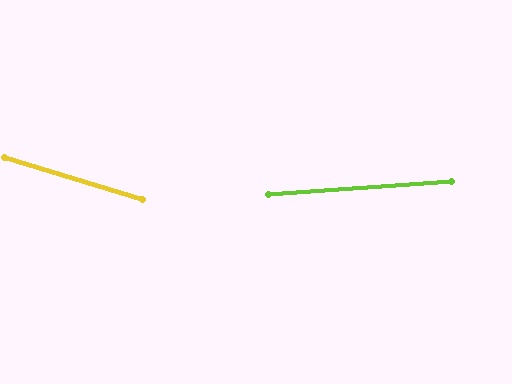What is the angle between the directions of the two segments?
Approximately 21 degrees.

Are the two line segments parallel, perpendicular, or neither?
Neither parallel nor perpendicular — they differ by about 21°.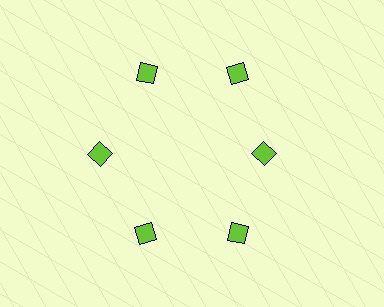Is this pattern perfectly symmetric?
No. The 6 lime diamonds are arranged in a ring, but one element near the 3 o'clock position is pulled inward toward the center, breaking the 6-fold rotational symmetry.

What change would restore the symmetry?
The symmetry would be restored by moving it outward, back onto the ring so that all 6 diamonds sit at equal angles and equal distance from the center.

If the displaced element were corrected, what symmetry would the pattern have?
It would have 6-fold rotational symmetry — the pattern would map onto itself every 60 degrees.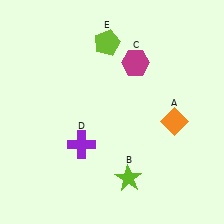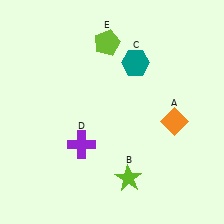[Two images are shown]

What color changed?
The hexagon (C) changed from magenta in Image 1 to teal in Image 2.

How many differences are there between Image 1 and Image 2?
There is 1 difference between the two images.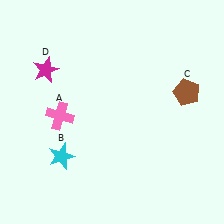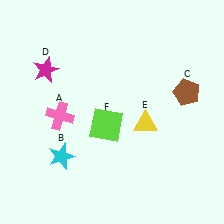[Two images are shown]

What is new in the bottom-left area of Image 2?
A lime square (F) was added in the bottom-left area of Image 2.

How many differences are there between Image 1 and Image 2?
There are 2 differences between the two images.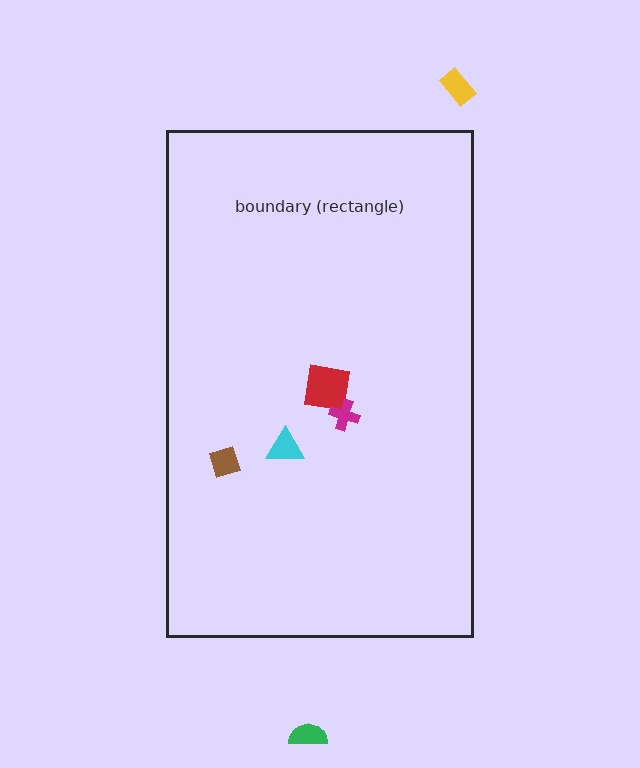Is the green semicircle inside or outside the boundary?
Outside.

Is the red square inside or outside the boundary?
Inside.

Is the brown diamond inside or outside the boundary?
Inside.